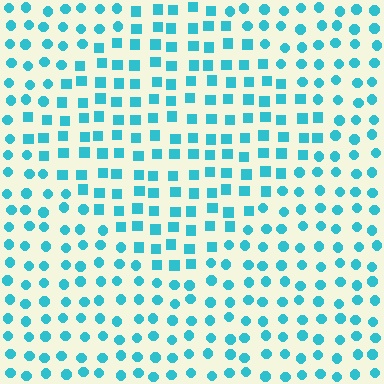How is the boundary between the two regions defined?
The boundary is defined by a change in element shape: squares inside vs. circles outside. All elements share the same color and spacing.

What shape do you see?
I see a diamond.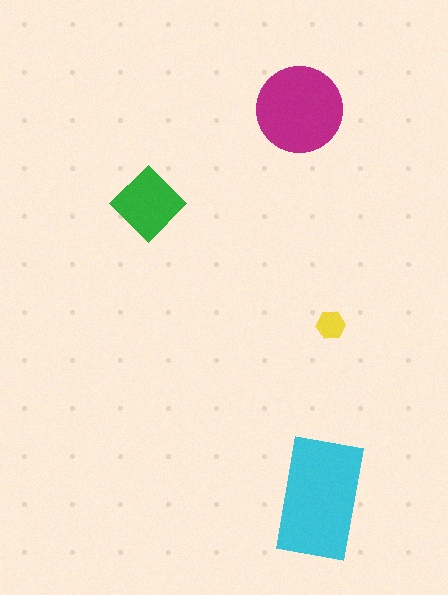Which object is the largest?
The cyan rectangle.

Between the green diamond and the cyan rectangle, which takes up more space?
The cyan rectangle.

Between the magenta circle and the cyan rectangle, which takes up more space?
The cyan rectangle.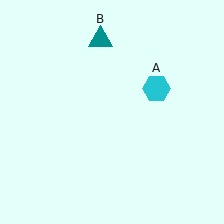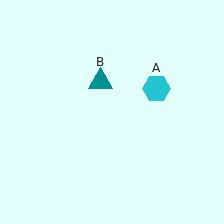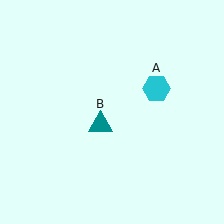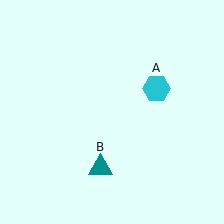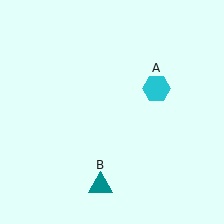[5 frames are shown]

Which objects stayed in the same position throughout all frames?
Cyan hexagon (object A) remained stationary.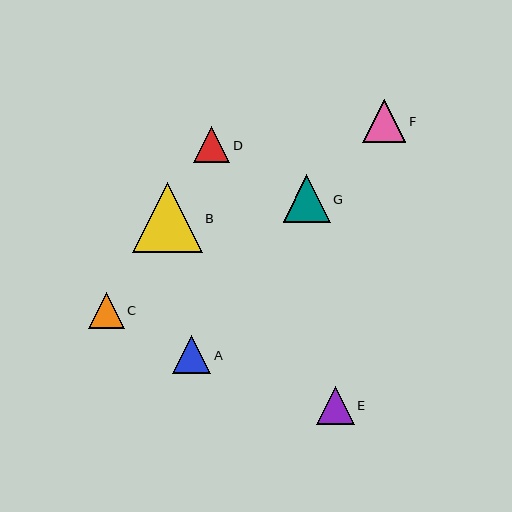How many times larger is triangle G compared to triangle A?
Triangle G is approximately 1.2 times the size of triangle A.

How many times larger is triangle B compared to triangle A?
Triangle B is approximately 1.8 times the size of triangle A.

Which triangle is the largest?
Triangle B is the largest with a size of approximately 70 pixels.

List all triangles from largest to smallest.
From largest to smallest: B, G, F, A, E, D, C.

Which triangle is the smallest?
Triangle C is the smallest with a size of approximately 36 pixels.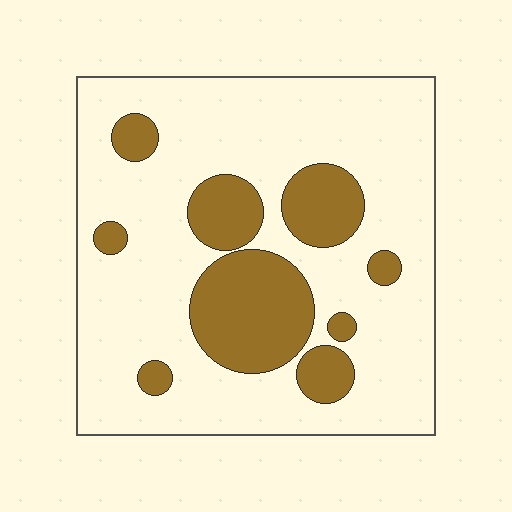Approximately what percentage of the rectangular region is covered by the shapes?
Approximately 25%.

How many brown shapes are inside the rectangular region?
9.